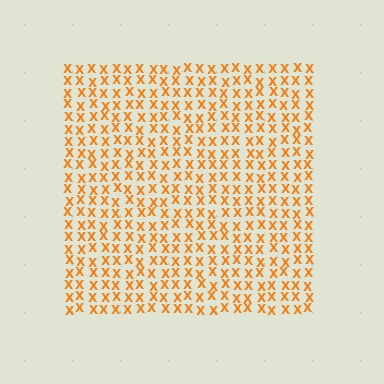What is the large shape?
The large shape is a square.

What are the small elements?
The small elements are letter X's.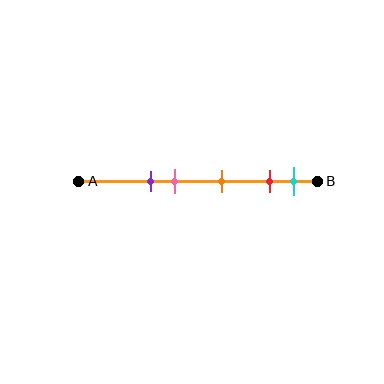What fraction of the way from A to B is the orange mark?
The orange mark is approximately 60% (0.6) of the way from A to B.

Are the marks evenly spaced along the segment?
No, the marks are not evenly spaced.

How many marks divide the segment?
There are 5 marks dividing the segment.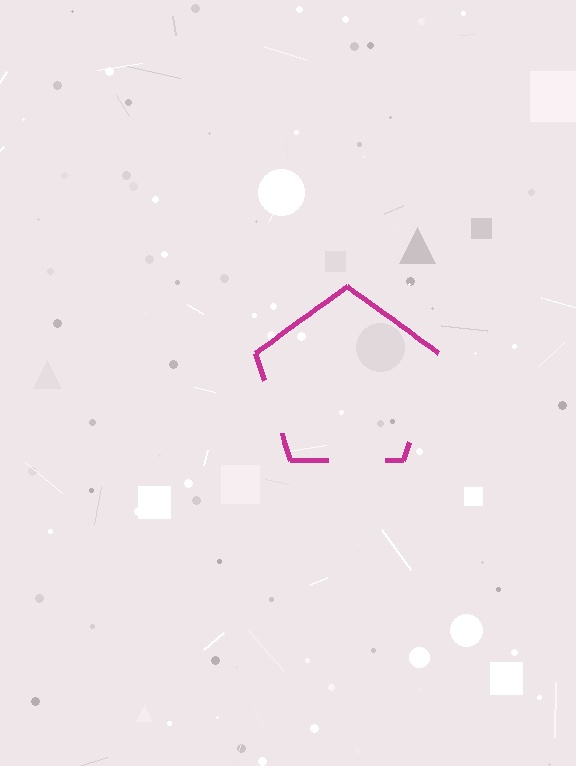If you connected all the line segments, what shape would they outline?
They would outline a pentagon.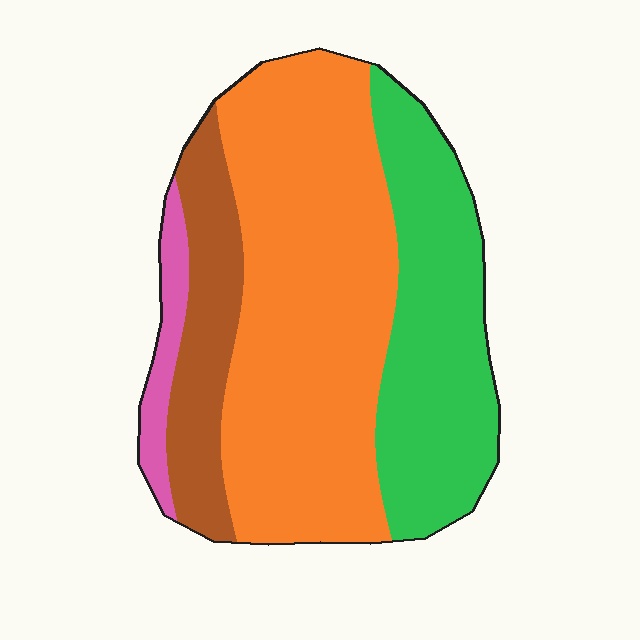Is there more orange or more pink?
Orange.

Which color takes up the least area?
Pink, at roughly 5%.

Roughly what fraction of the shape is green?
Green takes up about one quarter (1/4) of the shape.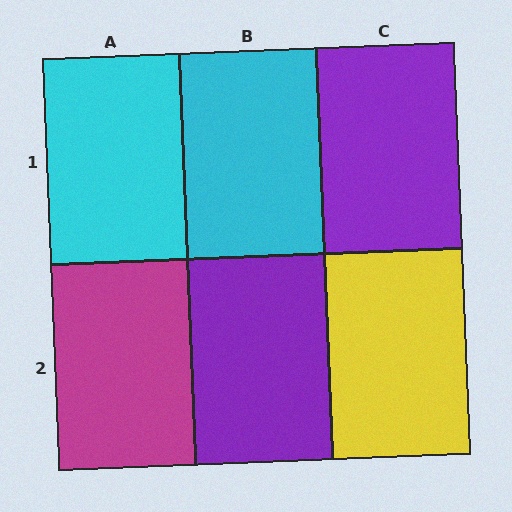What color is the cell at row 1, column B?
Cyan.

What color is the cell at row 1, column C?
Purple.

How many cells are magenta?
1 cell is magenta.